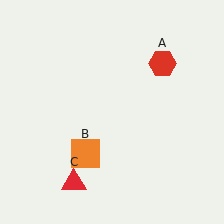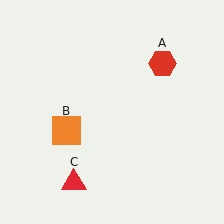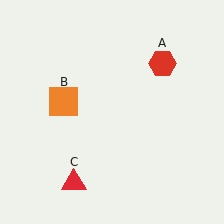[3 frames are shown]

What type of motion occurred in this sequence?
The orange square (object B) rotated clockwise around the center of the scene.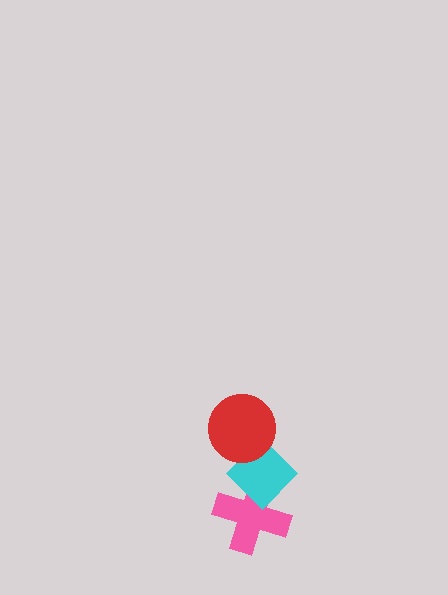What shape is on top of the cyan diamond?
The red circle is on top of the cyan diamond.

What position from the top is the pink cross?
The pink cross is 3rd from the top.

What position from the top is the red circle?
The red circle is 1st from the top.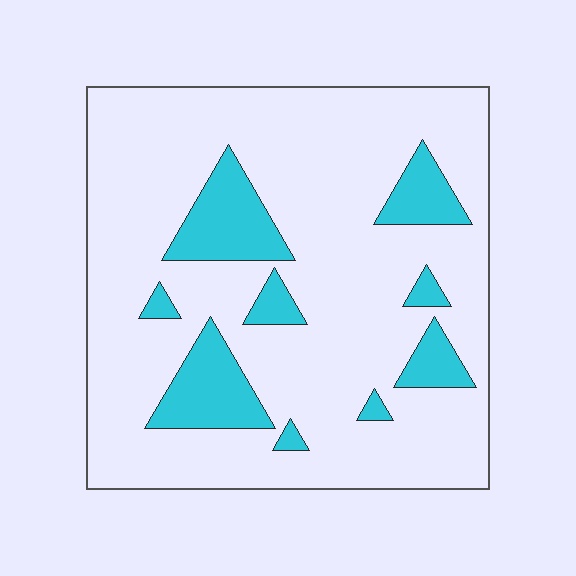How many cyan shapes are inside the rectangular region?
9.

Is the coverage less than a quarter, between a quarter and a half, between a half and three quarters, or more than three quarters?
Less than a quarter.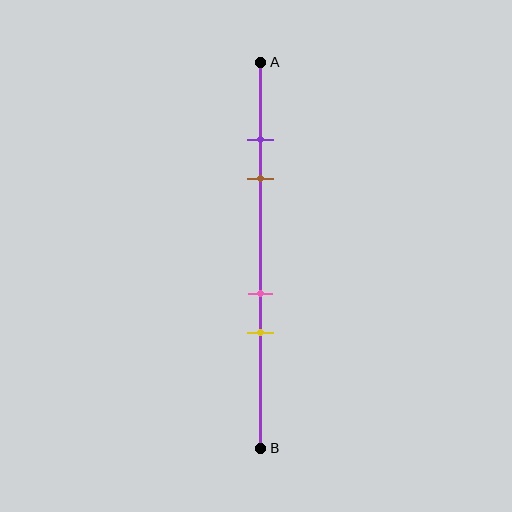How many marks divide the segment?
There are 4 marks dividing the segment.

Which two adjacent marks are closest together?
The purple and brown marks are the closest adjacent pair.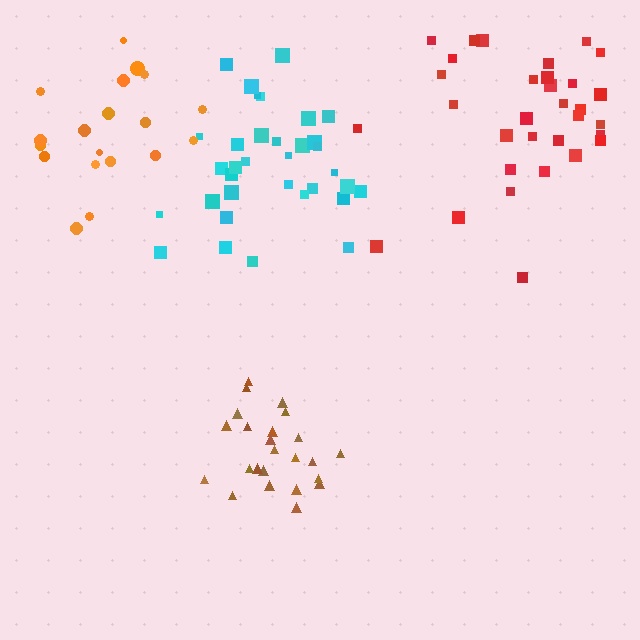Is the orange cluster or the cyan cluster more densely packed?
Cyan.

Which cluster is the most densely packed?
Brown.